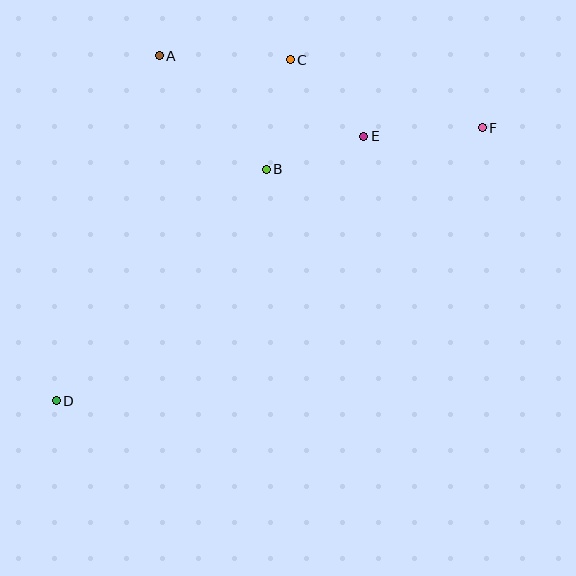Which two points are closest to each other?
Points B and E are closest to each other.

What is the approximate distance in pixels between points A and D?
The distance between A and D is approximately 360 pixels.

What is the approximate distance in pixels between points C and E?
The distance between C and E is approximately 106 pixels.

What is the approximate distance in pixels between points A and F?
The distance between A and F is approximately 331 pixels.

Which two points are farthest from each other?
Points D and F are farthest from each other.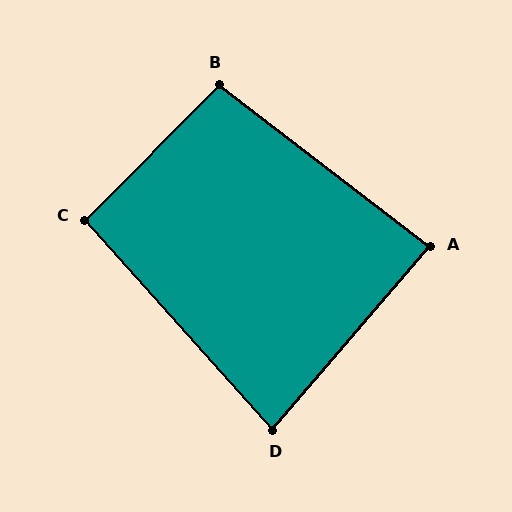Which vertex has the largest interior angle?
B, at approximately 97 degrees.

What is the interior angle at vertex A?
Approximately 87 degrees (approximately right).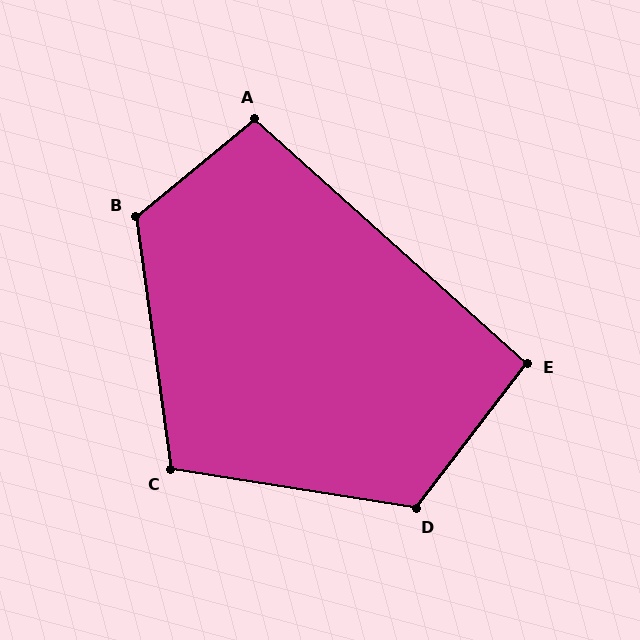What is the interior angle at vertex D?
Approximately 118 degrees (obtuse).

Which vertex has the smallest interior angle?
E, at approximately 95 degrees.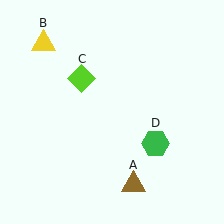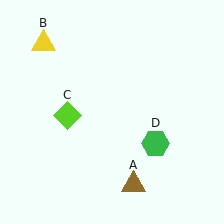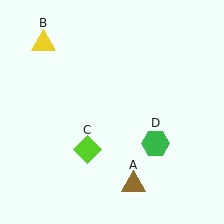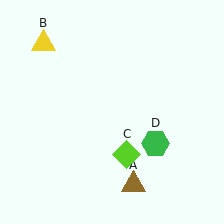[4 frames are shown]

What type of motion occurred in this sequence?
The lime diamond (object C) rotated counterclockwise around the center of the scene.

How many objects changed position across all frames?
1 object changed position: lime diamond (object C).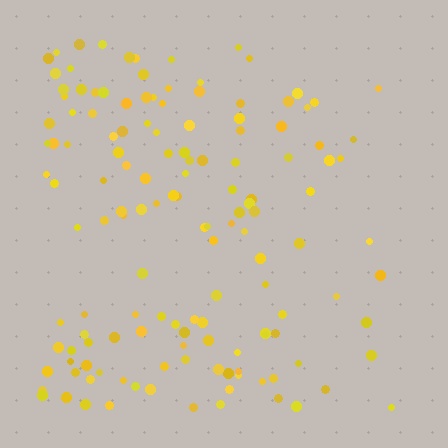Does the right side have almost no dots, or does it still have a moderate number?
Still a moderate number, just noticeably fewer than the left.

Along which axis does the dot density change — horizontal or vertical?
Horizontal.